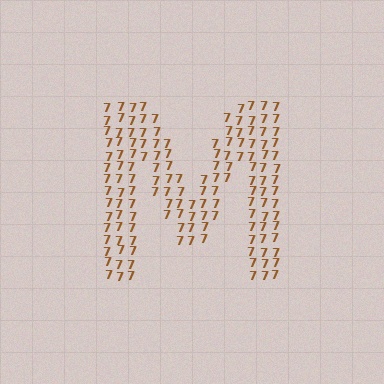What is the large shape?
The large shape is the letter M.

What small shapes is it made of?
It is made of small digit 7's.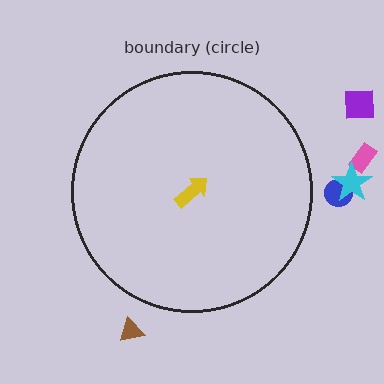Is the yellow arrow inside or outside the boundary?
Inside.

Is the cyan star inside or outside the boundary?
Outside.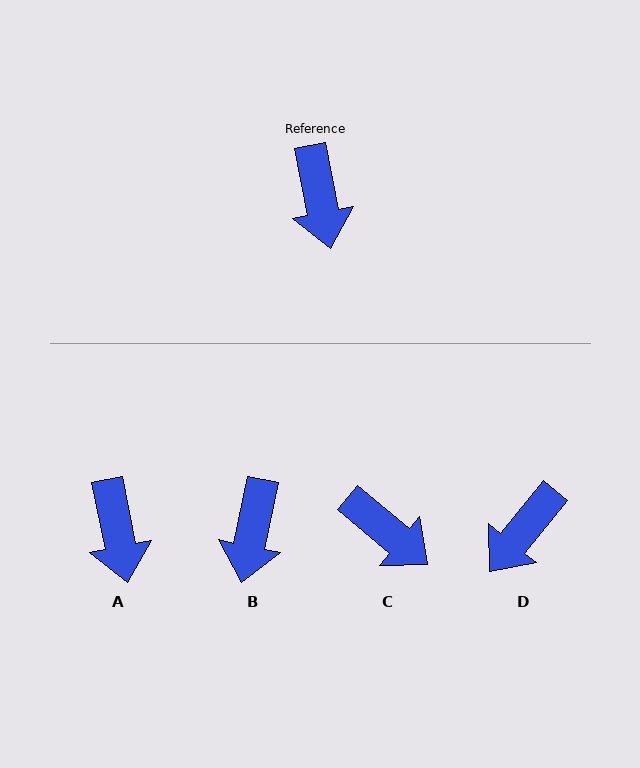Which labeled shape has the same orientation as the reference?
A.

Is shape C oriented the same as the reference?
No, it is off by about 39 degrees.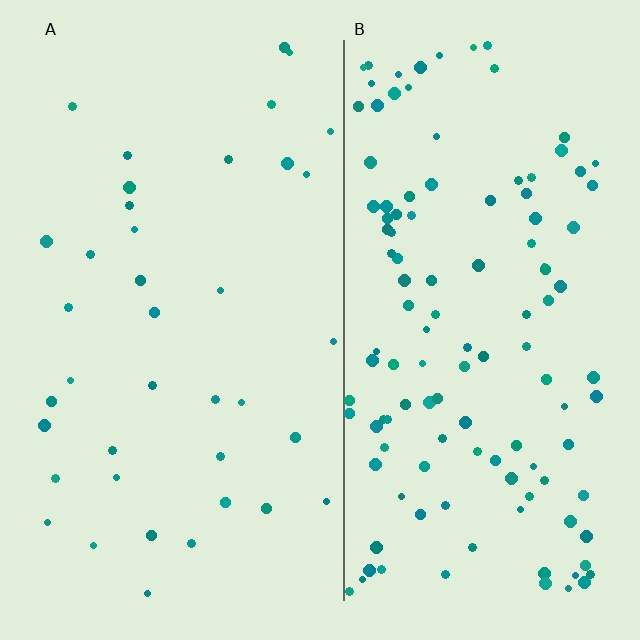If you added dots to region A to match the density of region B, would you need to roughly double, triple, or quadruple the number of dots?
Approximately triple.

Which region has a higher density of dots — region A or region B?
B (the right).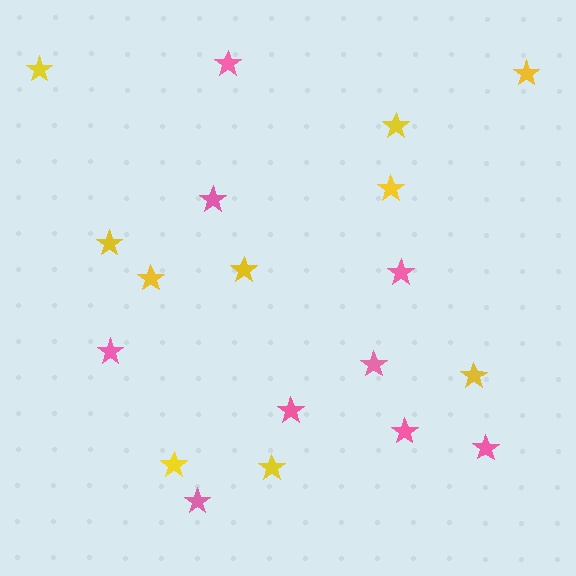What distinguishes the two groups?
There are 2 groups: one group of yellow stars (10) and one group of pink stars (9).